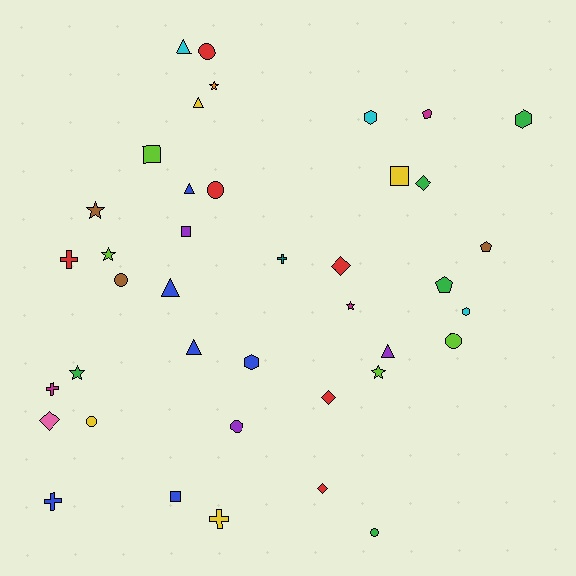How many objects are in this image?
There are 40 objects.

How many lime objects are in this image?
There are 4 lime objects.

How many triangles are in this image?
There are 6 triangles.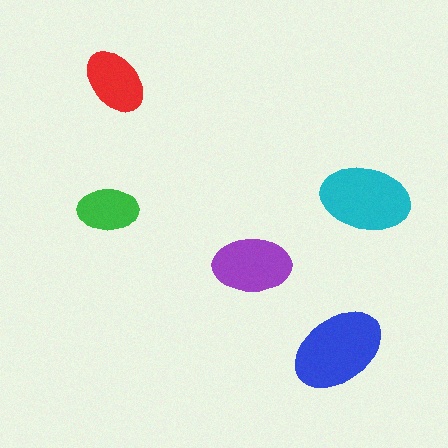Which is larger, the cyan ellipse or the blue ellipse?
The blue one.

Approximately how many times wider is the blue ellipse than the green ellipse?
About 1.5 times wider.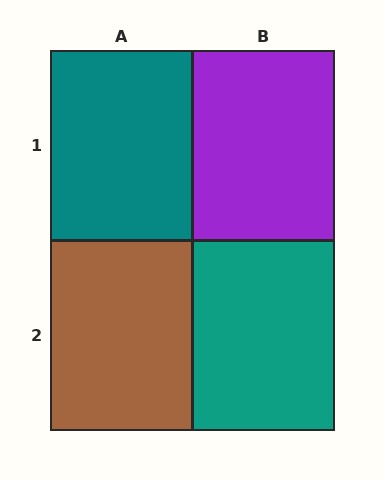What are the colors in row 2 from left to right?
Brown, teal.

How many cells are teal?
2 cells are teal.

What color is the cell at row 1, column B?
Purple.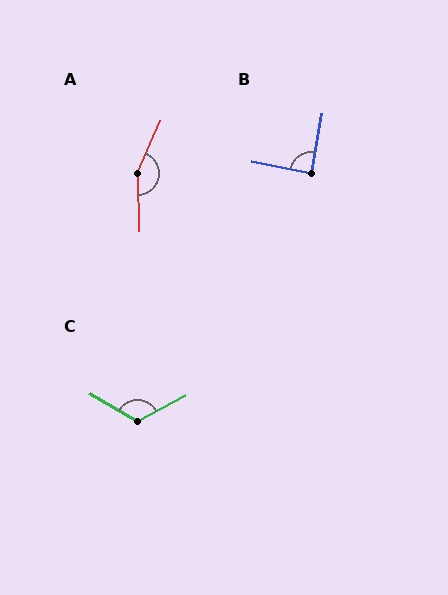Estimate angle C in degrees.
Approximately 122 degrees.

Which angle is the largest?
A, at approximately 155 degrees.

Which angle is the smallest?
B, at approximately 89 degrees.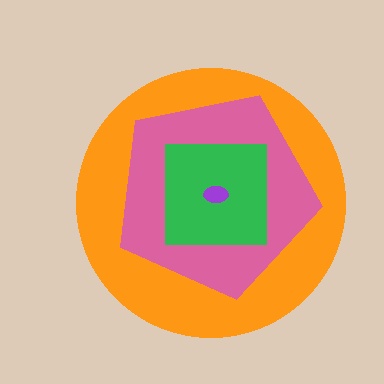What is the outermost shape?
The orange circle.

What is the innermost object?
The purple ellipse.